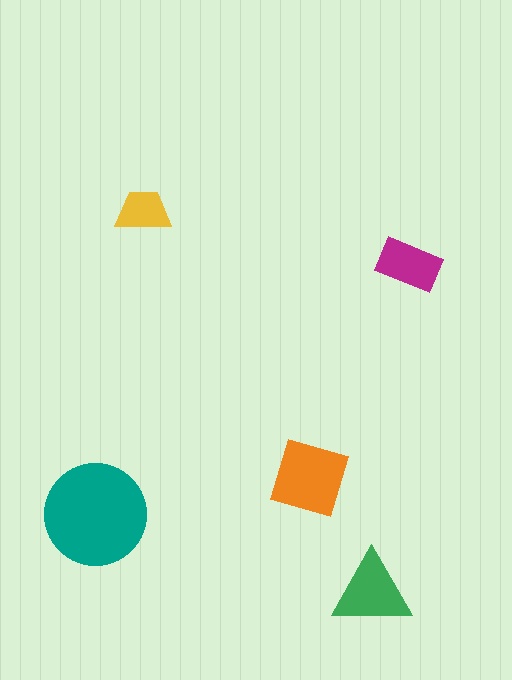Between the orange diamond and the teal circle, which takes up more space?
The teal circle.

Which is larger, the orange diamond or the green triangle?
The orange diamond.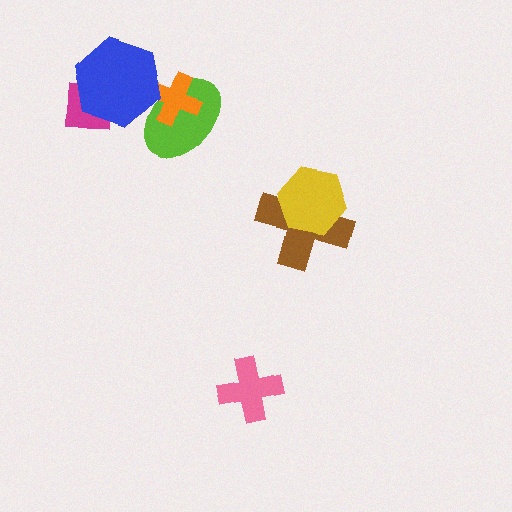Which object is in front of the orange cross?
The blue hexagon is in front of the orange cross.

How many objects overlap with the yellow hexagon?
1 object overlaps with the yellow hexagon.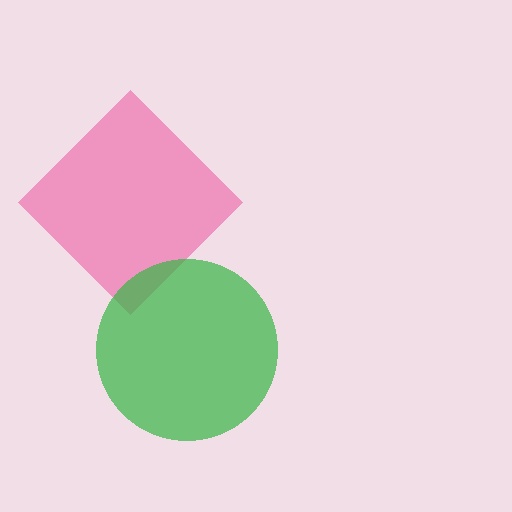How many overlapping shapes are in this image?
There are 2 overlapping shapes in the image.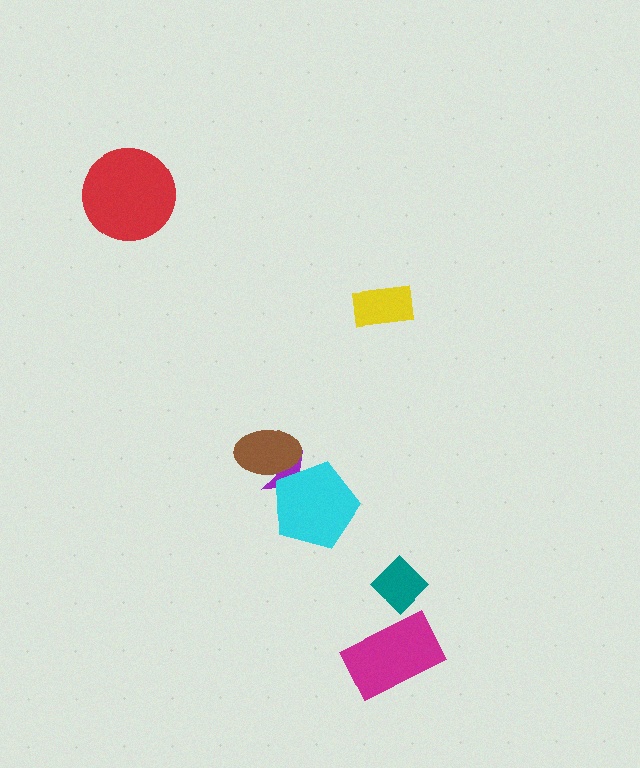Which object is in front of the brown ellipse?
The cyan pentagon is in front of the brown ellipse.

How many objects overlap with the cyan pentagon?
2 objects overlap with the cyan pentagon.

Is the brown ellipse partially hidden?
Yes, it is partially covered by another shape.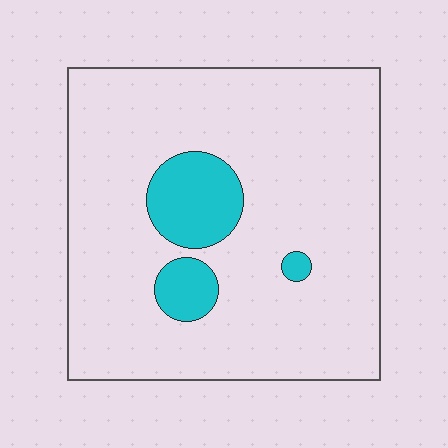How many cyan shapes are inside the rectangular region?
3.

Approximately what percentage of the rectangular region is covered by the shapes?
Approximately 10%.